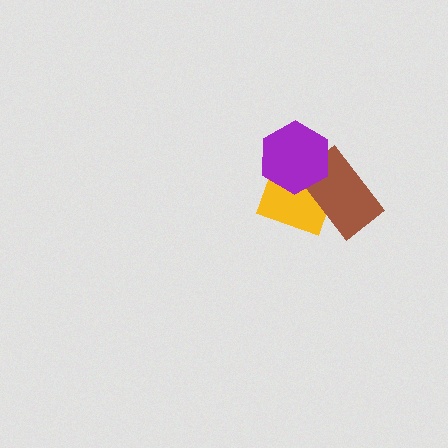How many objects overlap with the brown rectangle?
2 objects overlap with the brown rectangle.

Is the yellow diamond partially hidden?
Yes, it is partially covered by another shape.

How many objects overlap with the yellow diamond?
2 objects overlap with the yellow diamond.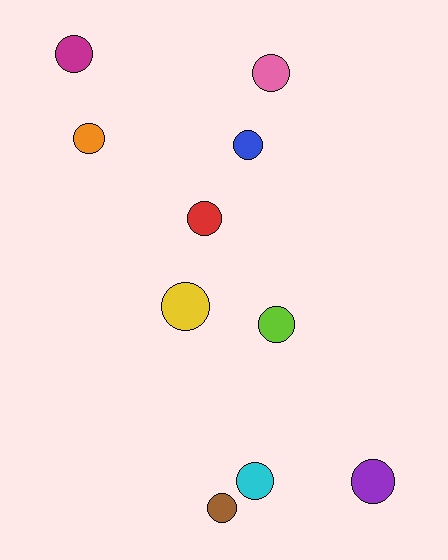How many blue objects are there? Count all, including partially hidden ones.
There is 1 blue object.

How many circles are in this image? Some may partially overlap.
There are 10 circles.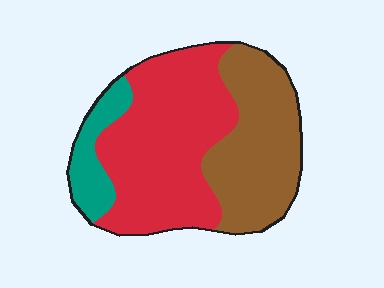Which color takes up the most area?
Red, at roughly 50%.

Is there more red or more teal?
Red.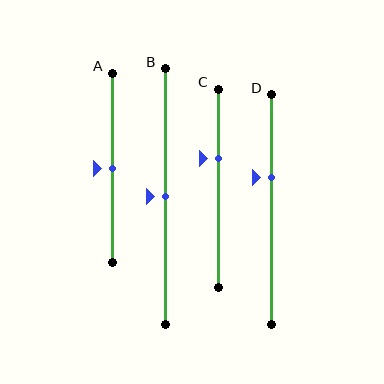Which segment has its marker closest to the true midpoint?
Segment A has its marker closest to the true midpoint.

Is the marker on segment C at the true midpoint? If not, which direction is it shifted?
No, the marker on segment C is shifted upward by about 15% of the segment length.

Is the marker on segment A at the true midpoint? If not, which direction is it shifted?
Yes, the marker on segment A is at the true midpoint.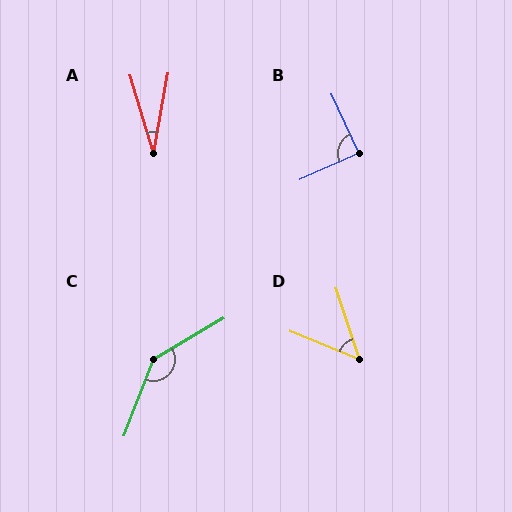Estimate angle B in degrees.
Approximately 90 degrees.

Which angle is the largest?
C, at approximately 142 degrees.